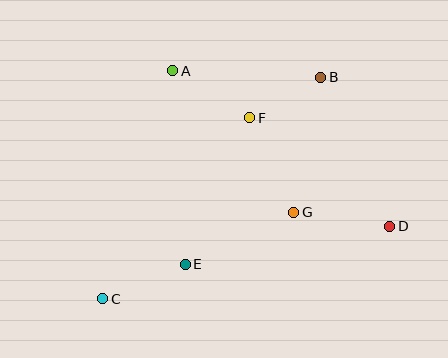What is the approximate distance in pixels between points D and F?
The distance between D and F is approximately 177 pixels.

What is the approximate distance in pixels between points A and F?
The distance between A and F is approximately 90 pixels.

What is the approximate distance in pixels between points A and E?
The distance between A and E is approximately 194 pixels.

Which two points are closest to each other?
Points B and F are closest to each other.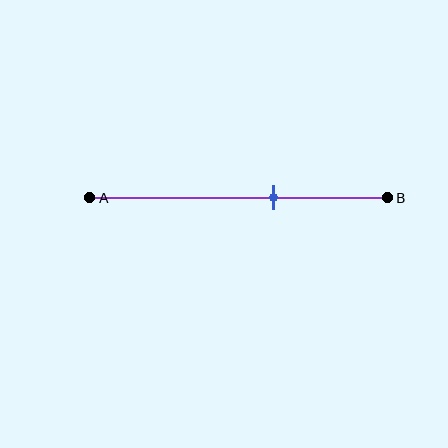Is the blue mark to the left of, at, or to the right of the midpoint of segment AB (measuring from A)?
The blue mark is to the right of the midpoint of segment AB.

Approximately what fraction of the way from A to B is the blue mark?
The blue mark is approximately 60% of the way from A to B.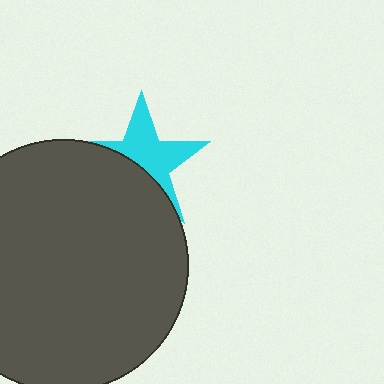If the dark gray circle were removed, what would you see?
You would see the complete cyan star.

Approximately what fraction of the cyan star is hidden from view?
Roughly 46% of the cyan star is hidden behind the dark gray circle.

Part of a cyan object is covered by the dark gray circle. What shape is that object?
It is a star.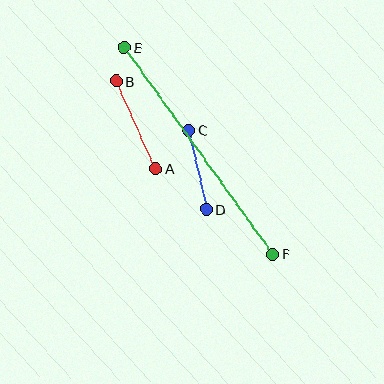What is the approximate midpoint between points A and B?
The midpoint is at approximately (136, 125) pixels.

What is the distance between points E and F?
The distance is approximately 254 pixels.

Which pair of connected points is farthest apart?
Points E and F are farthest apart.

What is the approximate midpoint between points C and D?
The midpoint is at approximately (198, 170) pixels.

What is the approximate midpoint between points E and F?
The midpoint is at approximately (199, 151) pixels.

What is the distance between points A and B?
The distance is approximately 96 pixels.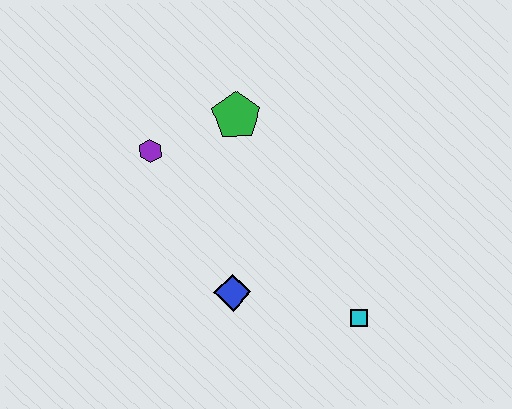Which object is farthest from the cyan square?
The purple hexagon is farthest from the cyan square.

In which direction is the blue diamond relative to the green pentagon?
The blue diamond is below the green pentagon.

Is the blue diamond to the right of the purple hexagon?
Yes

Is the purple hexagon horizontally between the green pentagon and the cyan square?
No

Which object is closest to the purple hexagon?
The green pentagon is closest to the purple hexagon.